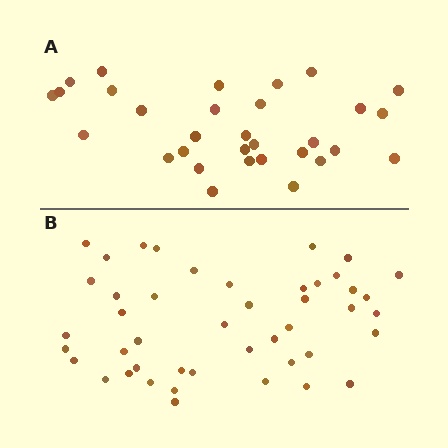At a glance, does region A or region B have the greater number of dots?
Region B (the bottom region) has more dots.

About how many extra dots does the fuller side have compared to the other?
Region B has approximately 15 more dots than region A.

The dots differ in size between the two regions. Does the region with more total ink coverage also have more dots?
No. Region A has more total ink coverage because its dots are larger, but region B actually contains more individual dots. Total area can be misleading — the number of items is what matters here.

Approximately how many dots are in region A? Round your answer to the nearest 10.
About 30 dots. (The exact count is 31, which rounds to 30.)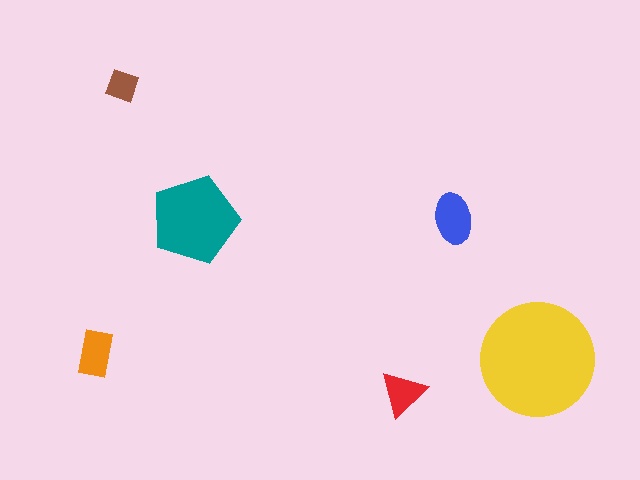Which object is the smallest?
The brown diamond.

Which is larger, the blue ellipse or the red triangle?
The blue ellipse.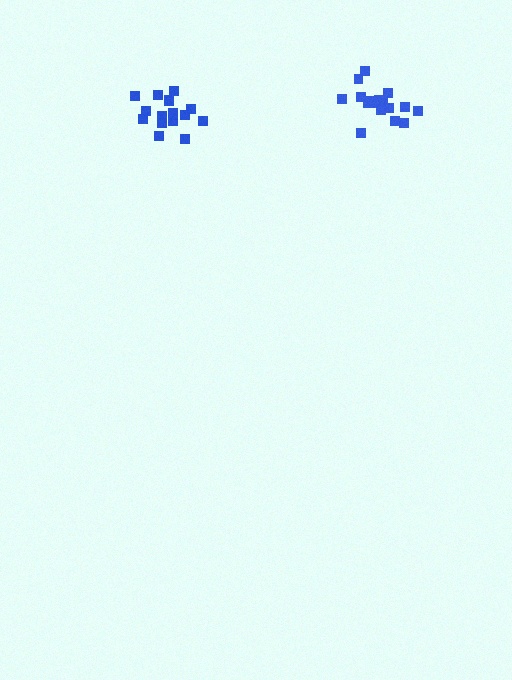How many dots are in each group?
Group 1: 17 dots, Group 2: 16 dots (33 total).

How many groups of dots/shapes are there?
There are 2 groups.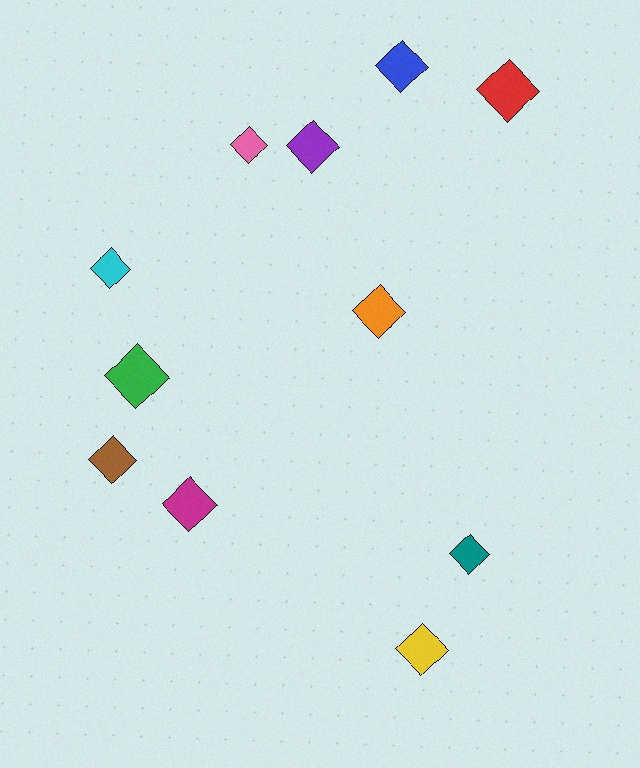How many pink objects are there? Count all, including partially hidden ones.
There is 1 pink object.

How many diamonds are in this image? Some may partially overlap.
There are 11 diamonds.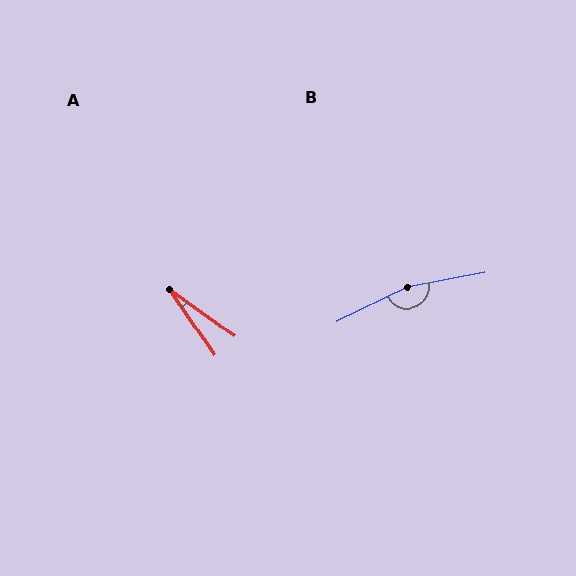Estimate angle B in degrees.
Approximately 165 degrees.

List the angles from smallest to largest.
A (20°), B (165°).